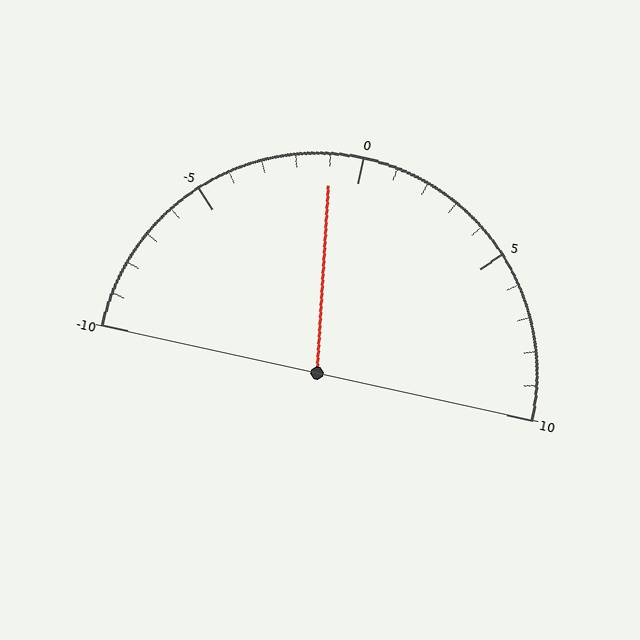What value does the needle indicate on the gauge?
The needle indicates approximately -1.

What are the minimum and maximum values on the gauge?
The gauge ranges from -10 to 10.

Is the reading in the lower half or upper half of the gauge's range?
The reading is in the lower half of the range (-10 to 10).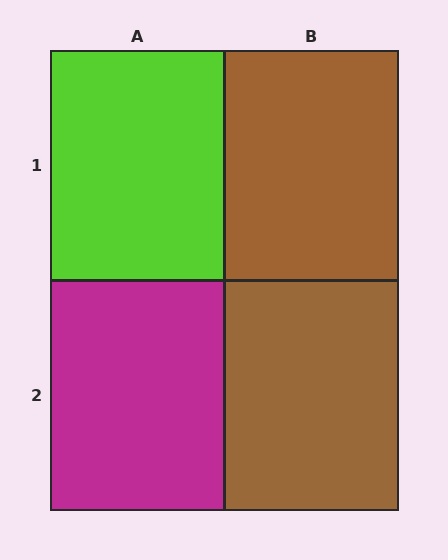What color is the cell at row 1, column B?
Brown.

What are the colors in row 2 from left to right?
Magenta, brown.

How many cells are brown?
2 cells are brown.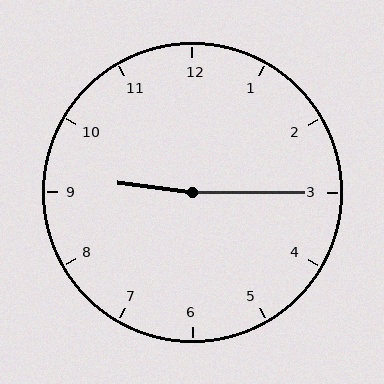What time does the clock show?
9:15.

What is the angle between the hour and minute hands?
Approximately 172 degrees.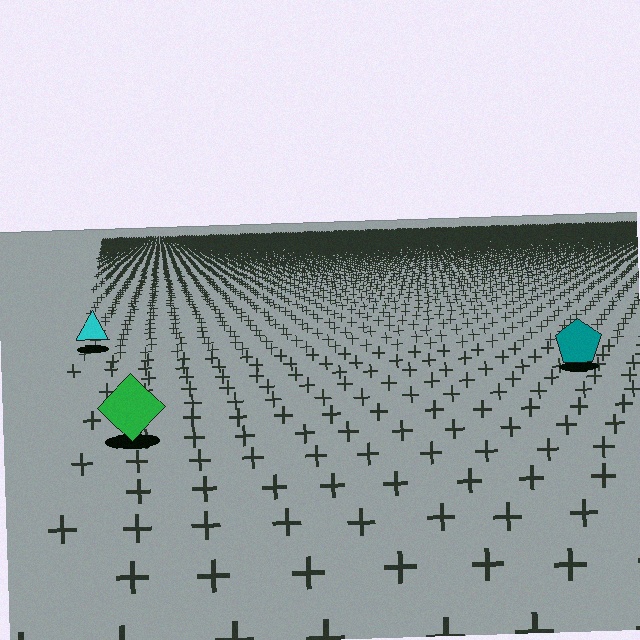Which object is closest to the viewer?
The green diamond is closest. The texture marks near it are larger and more spread out.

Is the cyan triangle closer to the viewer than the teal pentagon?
No. The teal pentagon is closer — you can tell from the texture gradient: the ground texture is coarser near it.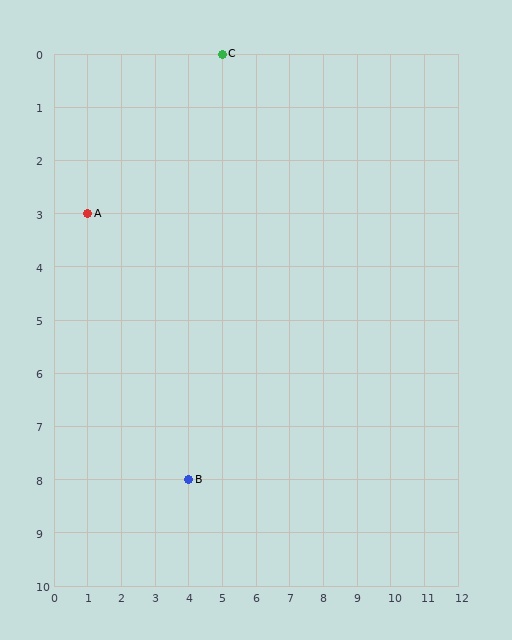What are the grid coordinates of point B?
Point B is at grid coordinates (4, 8).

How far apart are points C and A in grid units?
Points C and A are 4 columns and 3 rows apart (about 5.0 grid units diagonally).